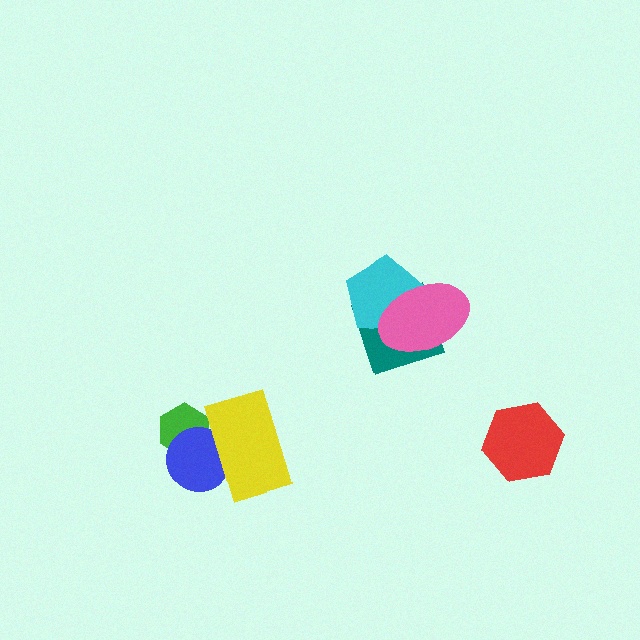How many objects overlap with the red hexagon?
0 objects overlap with the red hexagon.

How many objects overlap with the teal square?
2 objects overlap with the teal square.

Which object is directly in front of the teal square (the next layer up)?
The cyan pentagon is directly in front of the teal square.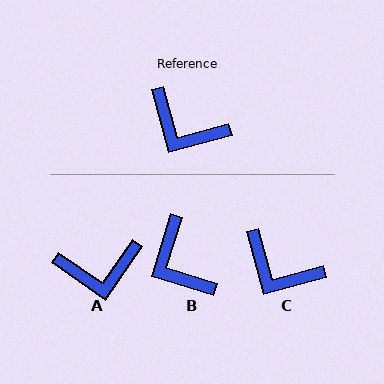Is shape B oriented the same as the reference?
No, it is off by about 32 degrees.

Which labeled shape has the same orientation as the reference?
C.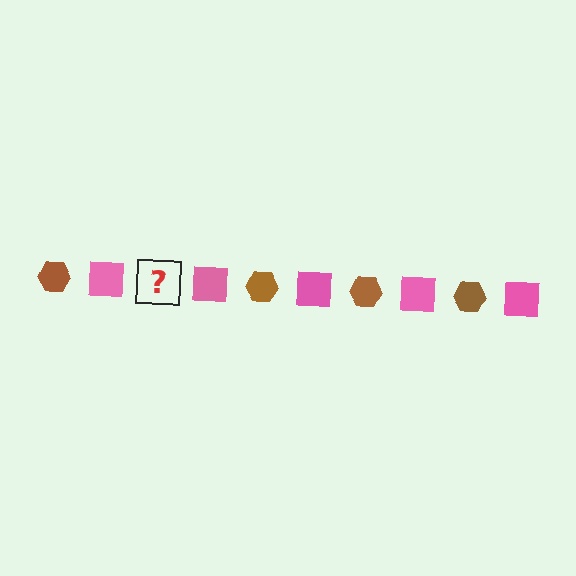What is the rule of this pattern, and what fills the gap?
The rule is that the pattern alternates between brown hexagon and pink square. The gap should be filled with a brown hexagon.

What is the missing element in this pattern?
The missing element is a brown hexagon.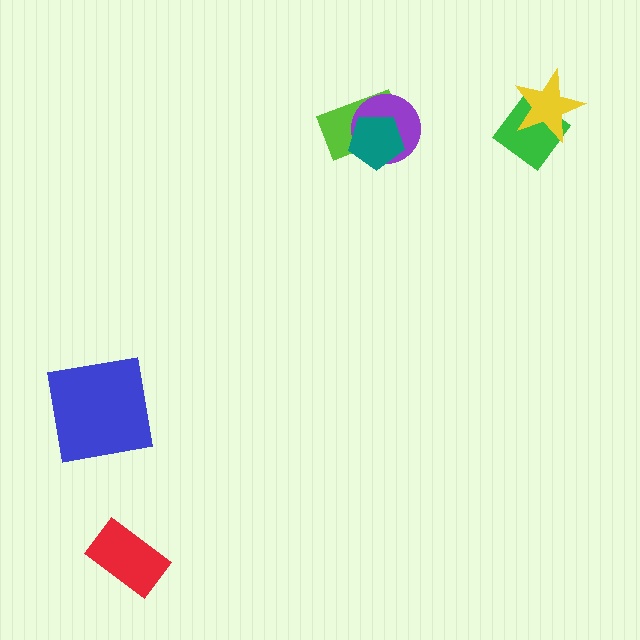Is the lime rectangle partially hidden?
Yes, it is partially covered by another shape.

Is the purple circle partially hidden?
Yes, it is partially covered by another shape.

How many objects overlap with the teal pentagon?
2 objects overlap with the teal pentagon.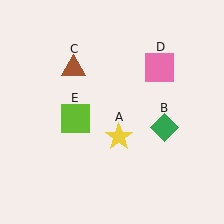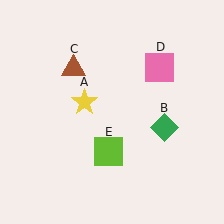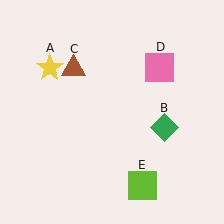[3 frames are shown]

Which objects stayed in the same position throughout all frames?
Green diamond (object B) and brown triangle (object C) and pink square (object D) remained stationary.